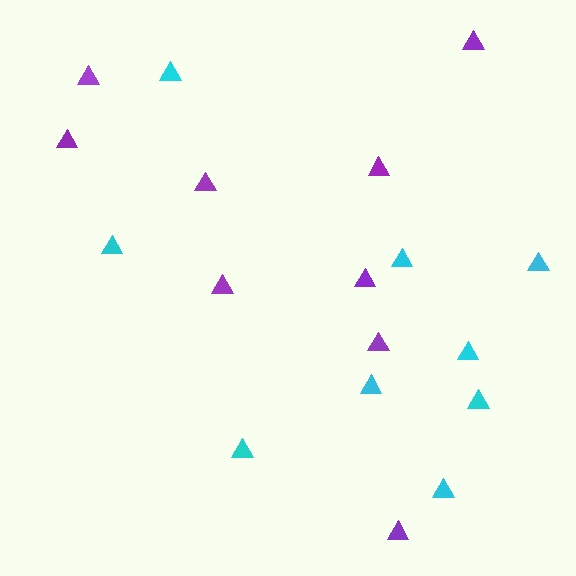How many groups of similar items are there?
There are 2 groups: one group of purple triangles (9) and one group of cyan triangles (9).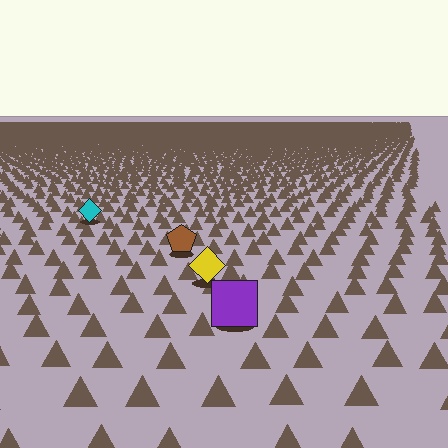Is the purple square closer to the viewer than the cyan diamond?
Yes. The purple square is closer — you can tell from the texture gradient: the ground texture is coarser near it.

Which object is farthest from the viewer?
The cyan diamond is farthest from the viewer. It appears smaller and the ground texture around it is denser.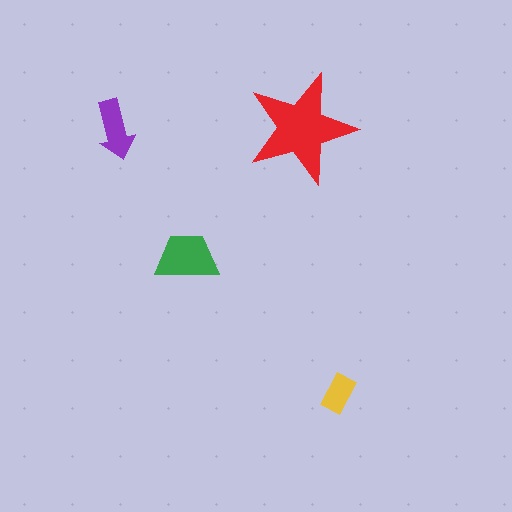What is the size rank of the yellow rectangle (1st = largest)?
4th.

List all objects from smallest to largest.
The yellow rectangle, the purple arrow, the green trapezoid, the red star.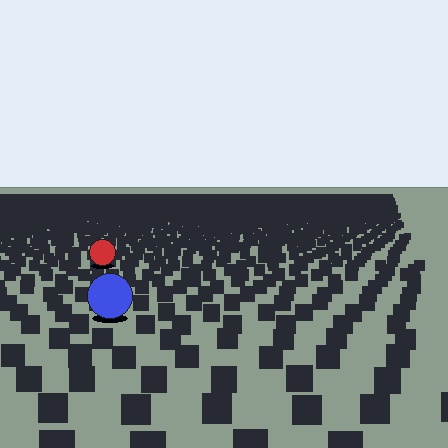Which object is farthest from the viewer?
The red circle is farthest from the viewer. It appears smaller and the ground texture around it is denser.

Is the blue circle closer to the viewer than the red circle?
Yes. The blue circle is closer — you can tell from the texture gradient: the ground texture is coarser near it.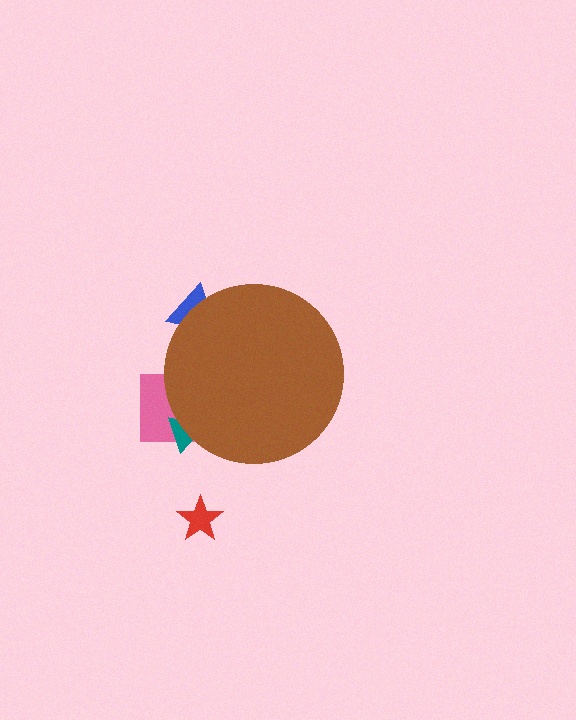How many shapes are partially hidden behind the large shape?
3 shapes are partially hidden.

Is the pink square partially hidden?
Yes, the pink square is partially hidden behind the brown circle.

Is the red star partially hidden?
No, the red star is fully visible.